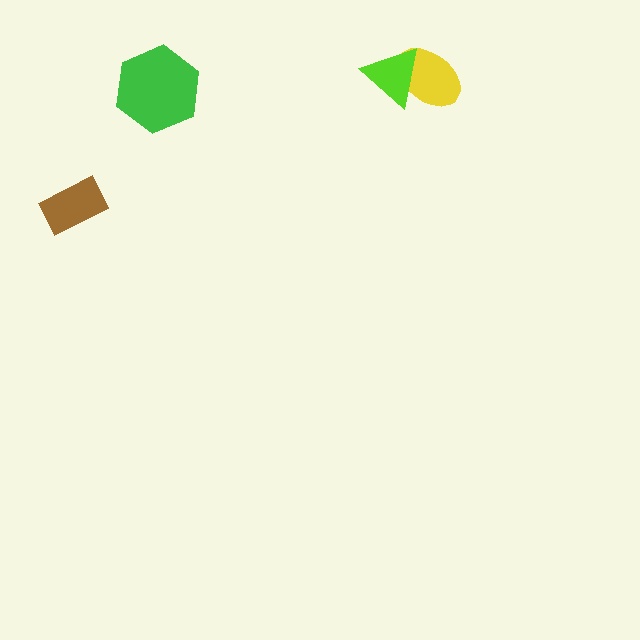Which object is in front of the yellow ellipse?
The lime triangle is in front of the yellow ellipse.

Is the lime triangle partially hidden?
No, no other shape covers it.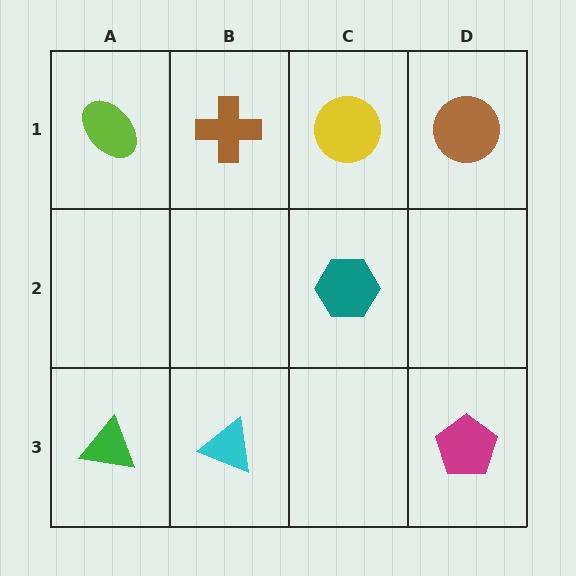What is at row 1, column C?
A yellow circle.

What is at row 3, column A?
A green triangle.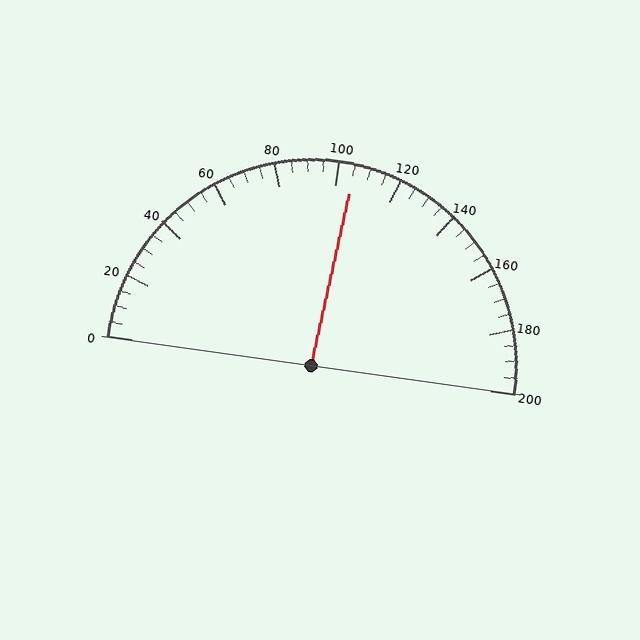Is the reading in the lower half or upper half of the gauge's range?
The reading is in the upper half of the range (0 to 200).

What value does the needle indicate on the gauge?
The needle indicates approximately 105.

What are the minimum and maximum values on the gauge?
The gauge ranges from 0 to 200.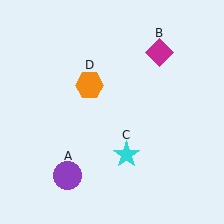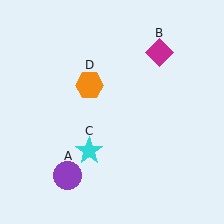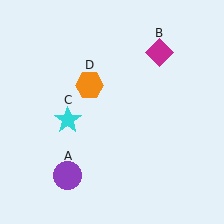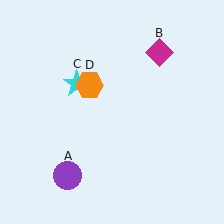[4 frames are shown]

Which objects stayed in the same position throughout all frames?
Purple circle (object A) and magenta diamond (object B) and orange hexagon (object D) remained stationary.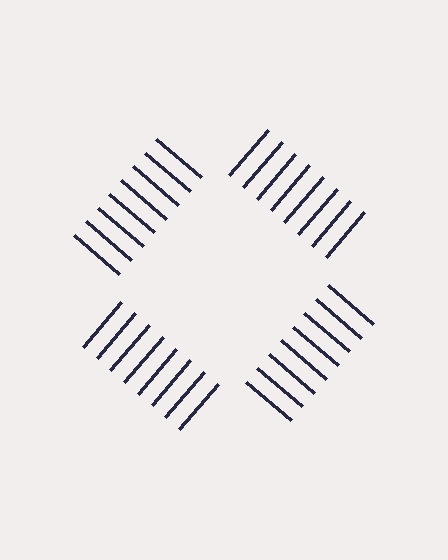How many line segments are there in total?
32 — 8 along each of the 4 edges.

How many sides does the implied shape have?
4 sides — the line-ends trace a square.